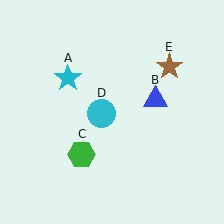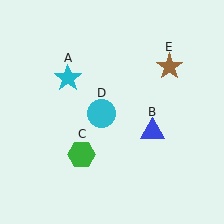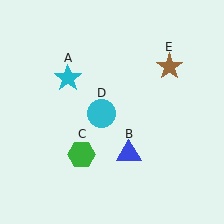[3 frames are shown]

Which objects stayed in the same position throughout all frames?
Cyan star (object A) and green hexagon (object C) and cyan circle (object D) and brown star (object E) remained stationary.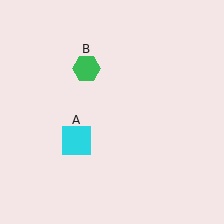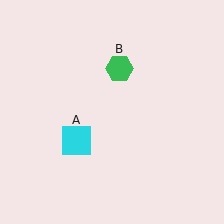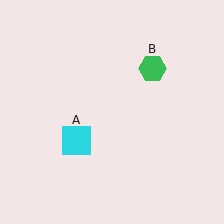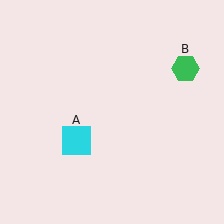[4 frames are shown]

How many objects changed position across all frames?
1 object changed position: green hexagon (object B).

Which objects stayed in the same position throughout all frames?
Cyan square (object A) remained stationary.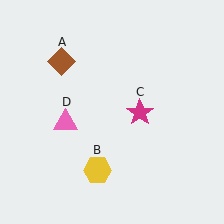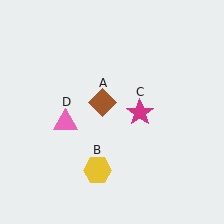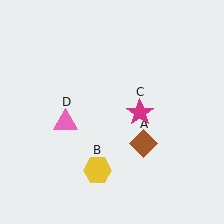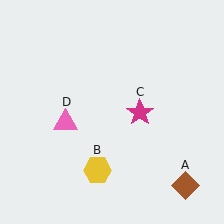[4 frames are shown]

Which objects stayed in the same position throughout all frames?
Yellow hexagon (object B) and magenta star (object C) and pink triangle (object D) remained stationary.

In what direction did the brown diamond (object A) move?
The brown diamond (object A) moved down and to the right.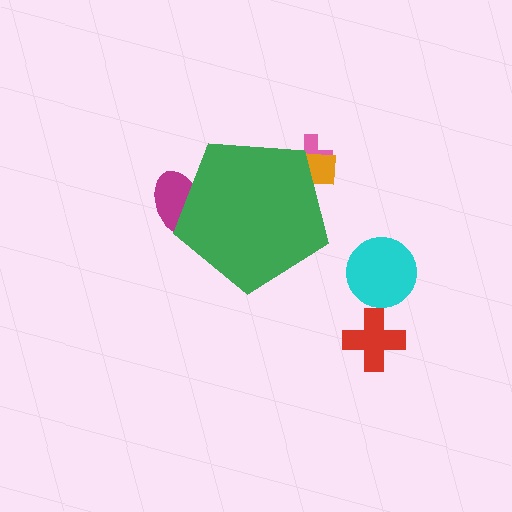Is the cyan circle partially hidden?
No, the cyan circle is fully visible.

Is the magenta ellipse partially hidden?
Yes, the magenta ellipse is partially hidden behind the green pentagon.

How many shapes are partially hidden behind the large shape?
3 shapes are partially hidden.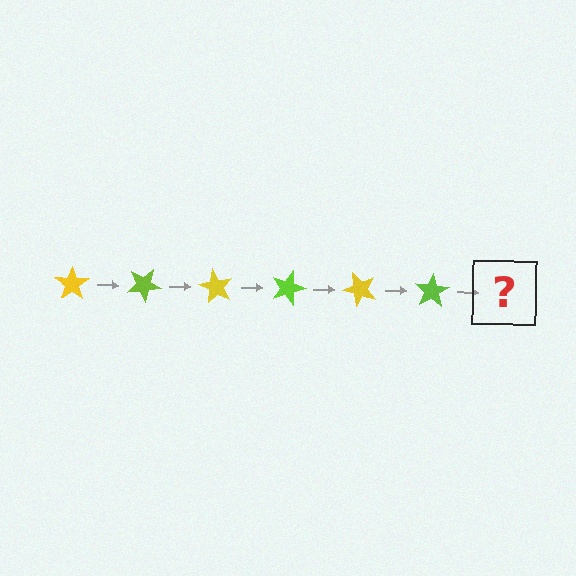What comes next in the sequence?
The next element should be a yellow star, rotated 180 degrees from the start.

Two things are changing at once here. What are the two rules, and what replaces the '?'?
The two rules are that it rotates 30 degrees each step and the color cycles through yellow and lime. The '?' should be a yellow star, rotated 180 degrees from the start.